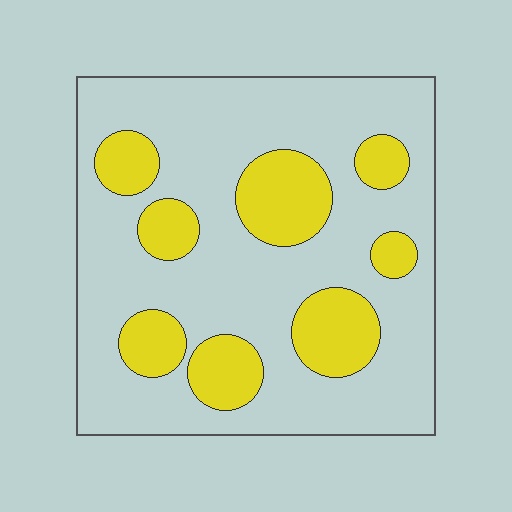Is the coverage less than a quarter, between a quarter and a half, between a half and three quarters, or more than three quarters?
Between a quarter and a half.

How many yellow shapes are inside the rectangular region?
8.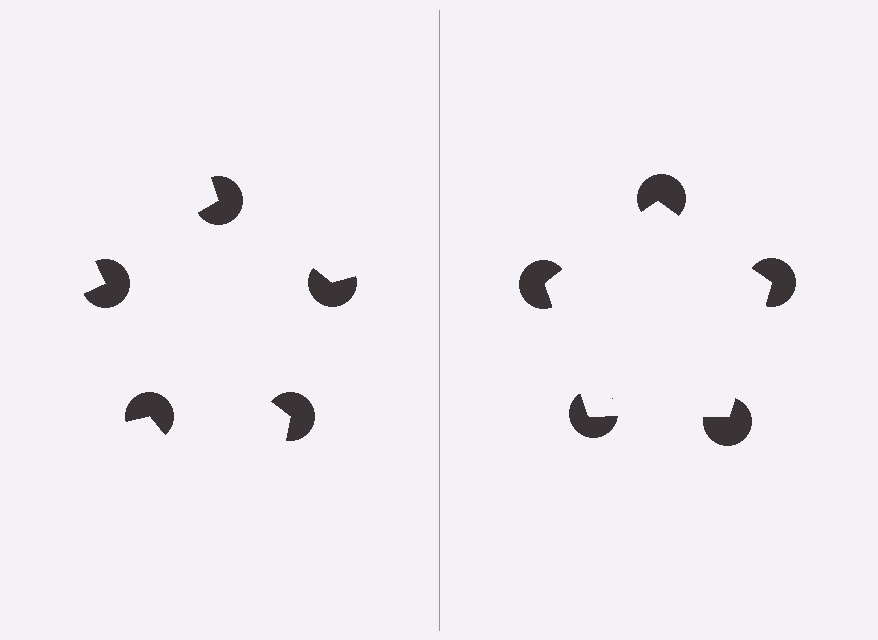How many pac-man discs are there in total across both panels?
10 — 5 on each side.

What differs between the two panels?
The pac-man discs are positioned identically on both sides; only the wedge orientations differ. On the right they align to a pentagon; on the left they are misaligned.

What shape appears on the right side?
An illusory pentagon.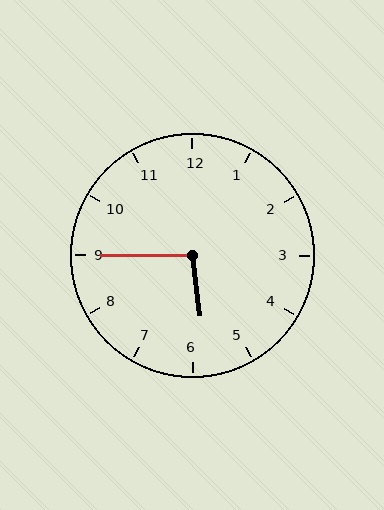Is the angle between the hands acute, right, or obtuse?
It is obtuse.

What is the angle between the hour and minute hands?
Approximately 98 degrees.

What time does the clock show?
5:45.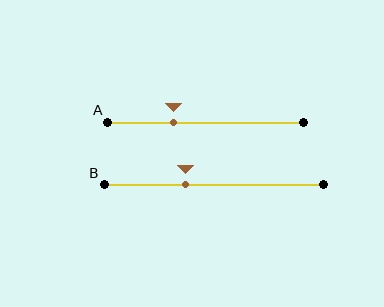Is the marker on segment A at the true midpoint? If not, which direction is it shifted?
No, the marker on segment A is shifted to the left by about 16% of the segment length.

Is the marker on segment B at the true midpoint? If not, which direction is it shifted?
No, the marker on segment B is shifted to the left by about 13% of the segment length.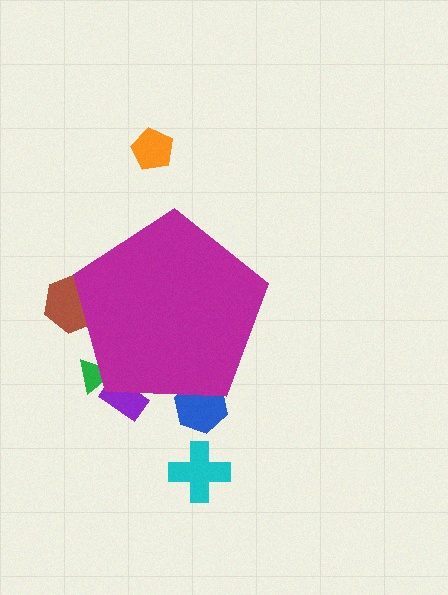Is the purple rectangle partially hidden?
Yes, the purple rectangle is partially hidden behind the magenta pentagon.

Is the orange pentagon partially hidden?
No, the orange pentagon is fully visible.